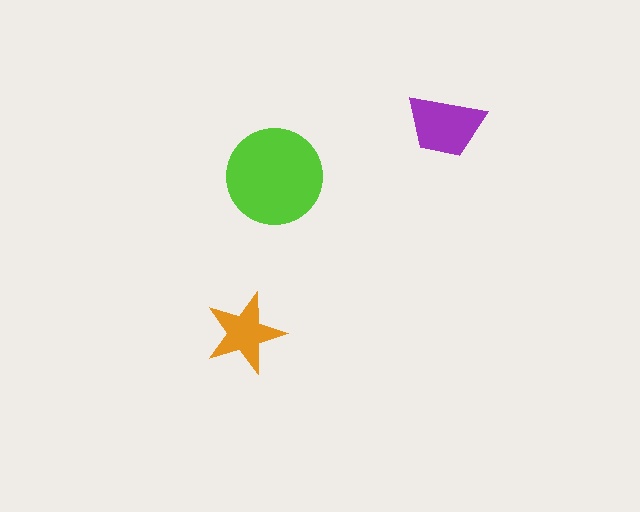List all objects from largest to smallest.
The lime circle, the purple trapezoid, the orange star.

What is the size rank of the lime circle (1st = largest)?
1st.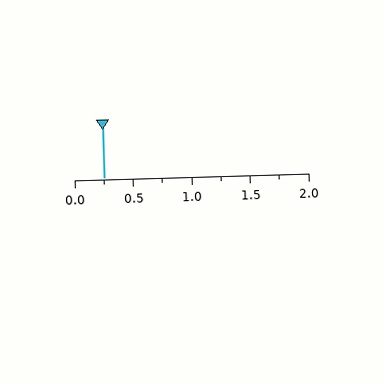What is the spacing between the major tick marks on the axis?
The major ticks are spaced 0.5 apart.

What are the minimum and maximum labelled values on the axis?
The axis runs from 0.0 to 2.0.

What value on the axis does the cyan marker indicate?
The marker indicates approximately 0.25.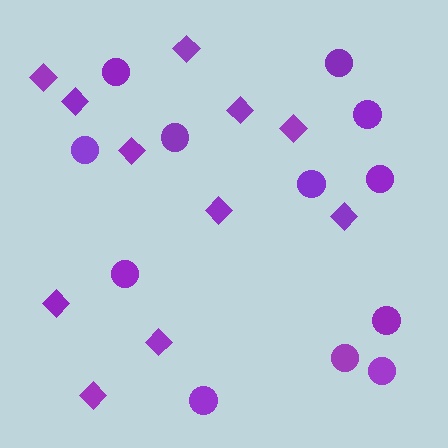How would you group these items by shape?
There are 2 groups: one group of diamonds (11) and one group of circles (12).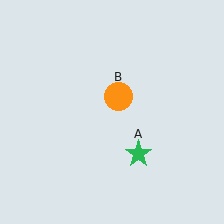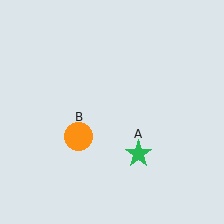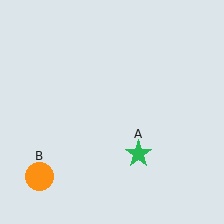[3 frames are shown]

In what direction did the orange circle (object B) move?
The orange circle (object B) moved down and to the left.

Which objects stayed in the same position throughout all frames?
Green star (object A) remained stationary.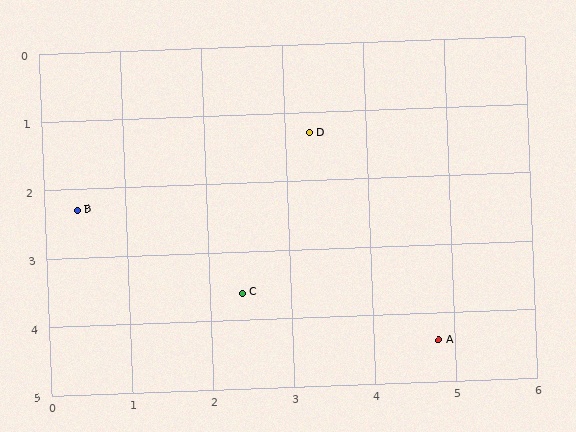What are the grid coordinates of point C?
Point C is at approximately (2.4, 3.6).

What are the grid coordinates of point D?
Point D is at approximately (3.3, 1.3).